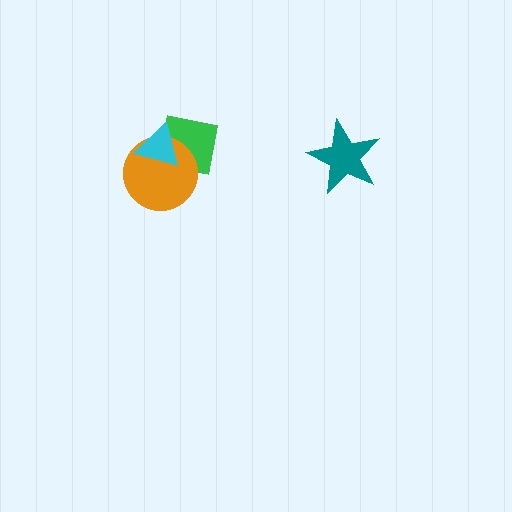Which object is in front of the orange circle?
The cyan triangle is in front of the orange circle.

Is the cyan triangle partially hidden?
No, no other shape covers it.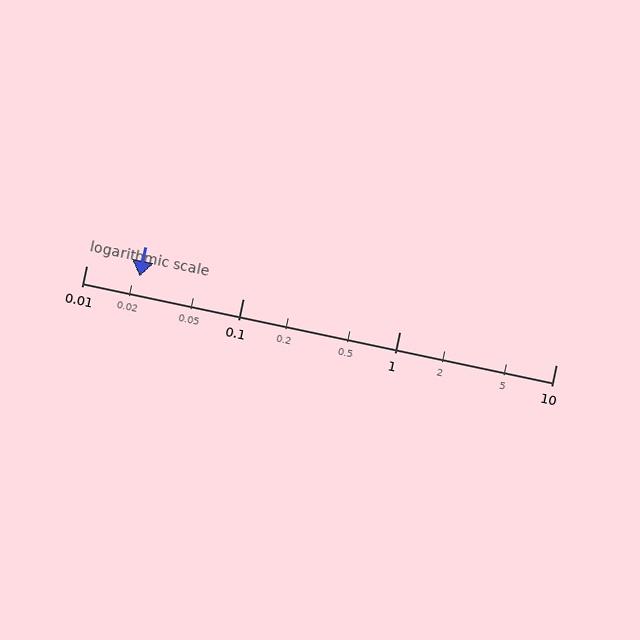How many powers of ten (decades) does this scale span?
The scale spans 3 decades, from 0.01 to 10.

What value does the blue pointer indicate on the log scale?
The pointer indicates approximately 0.022.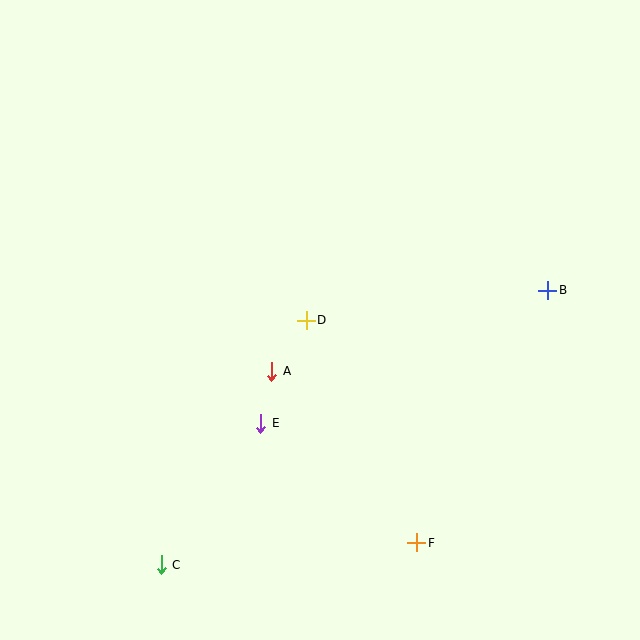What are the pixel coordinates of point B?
Point B is at (548, 290).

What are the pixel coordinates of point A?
Point A is at (272, 371).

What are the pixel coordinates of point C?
Point C is at (161, 565).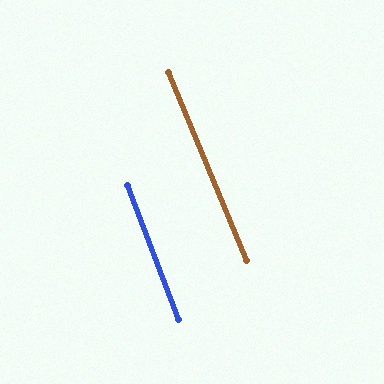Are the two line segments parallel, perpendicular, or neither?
Parallel — their directions differ by only 1.8°.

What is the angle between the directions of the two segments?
Approximately 2 degrees.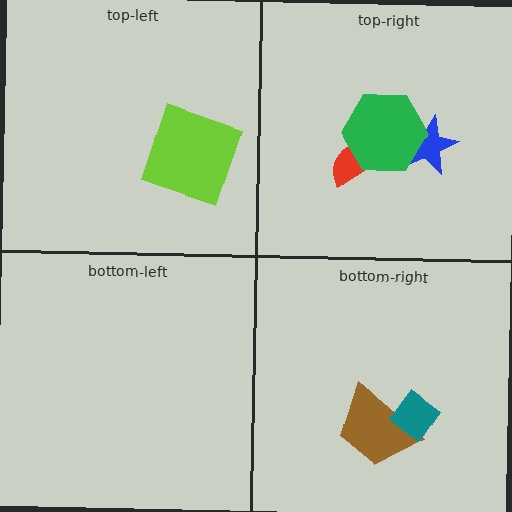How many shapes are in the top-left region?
1.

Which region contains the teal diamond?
The bottom-right region.